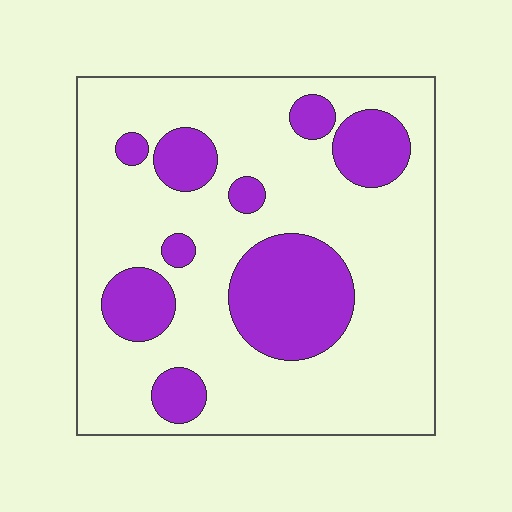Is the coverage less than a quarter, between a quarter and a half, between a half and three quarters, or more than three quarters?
Between a quarter and a half.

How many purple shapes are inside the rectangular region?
9.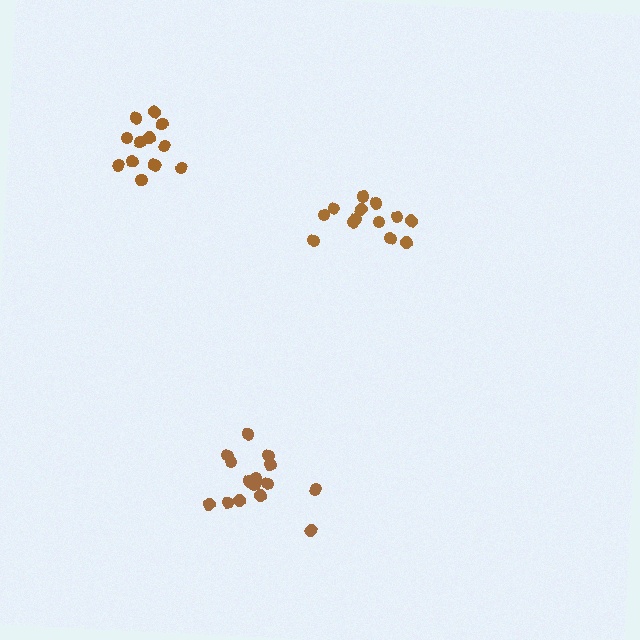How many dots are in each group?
Group 1: 15 dots, Group 2: 13 dots, Group 3: 13 dots (41 total).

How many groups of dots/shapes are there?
There are 3 groups.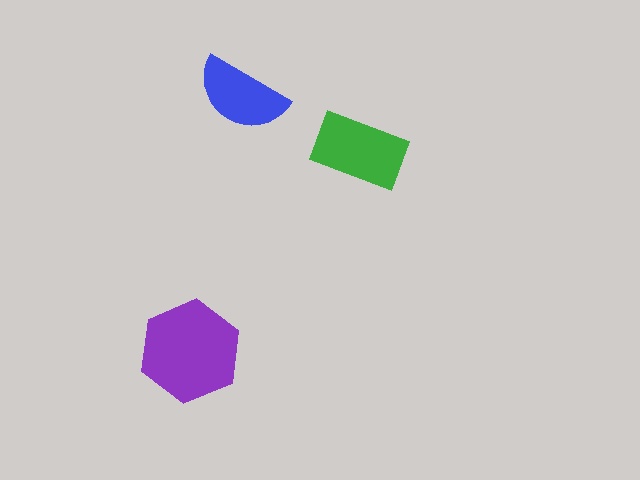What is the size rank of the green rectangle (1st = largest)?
2nd.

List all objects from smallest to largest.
The blue semicircle, the green rectangle, the purple hexagon.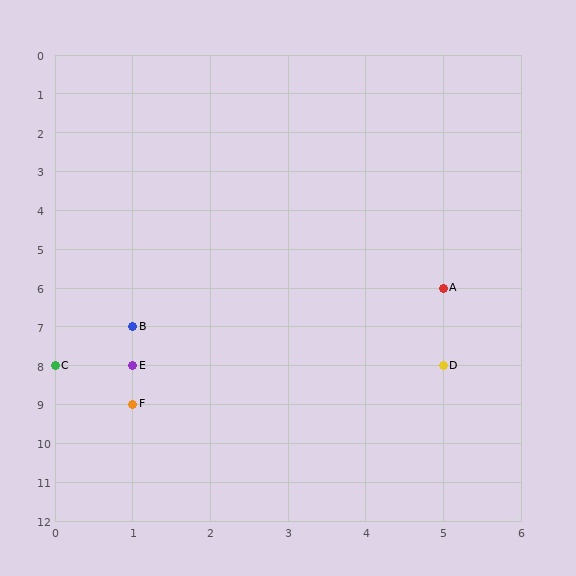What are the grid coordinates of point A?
Point A is at grid coordinates (5, 6).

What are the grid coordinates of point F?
Point F is at grid coordinates (1, 9).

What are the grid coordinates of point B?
Point B is at grid coordinates (1, 7).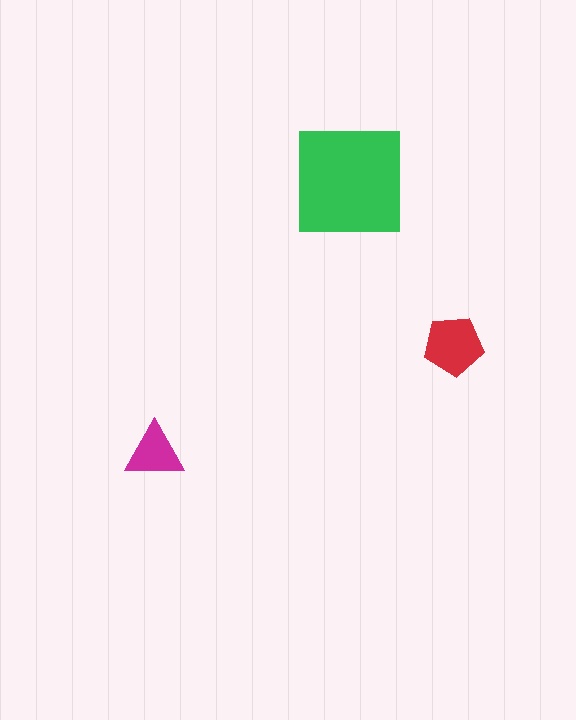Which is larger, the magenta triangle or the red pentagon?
The red pentagon.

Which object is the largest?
The green square.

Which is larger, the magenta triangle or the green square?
The green square.